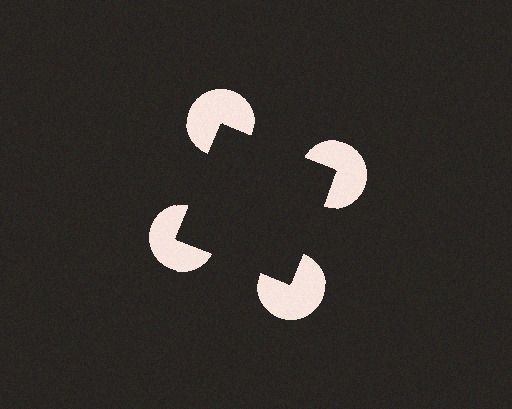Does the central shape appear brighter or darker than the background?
It typically appears slightly darker than the background, even though no actual brightness change is drawn.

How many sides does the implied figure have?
4 sides.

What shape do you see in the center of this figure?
An illusory square — its edges are inferred from the aligned wedge cuts in the pac-man discs, not physically drawn.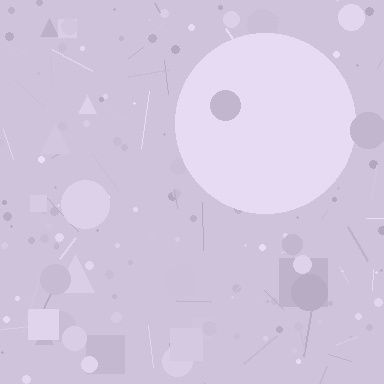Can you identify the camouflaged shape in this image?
The camouflaged shape is a circle.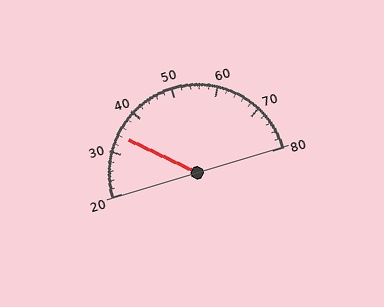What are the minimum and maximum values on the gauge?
The gauge ranges from 20 to 80.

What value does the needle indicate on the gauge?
The needle indicates approximately 34.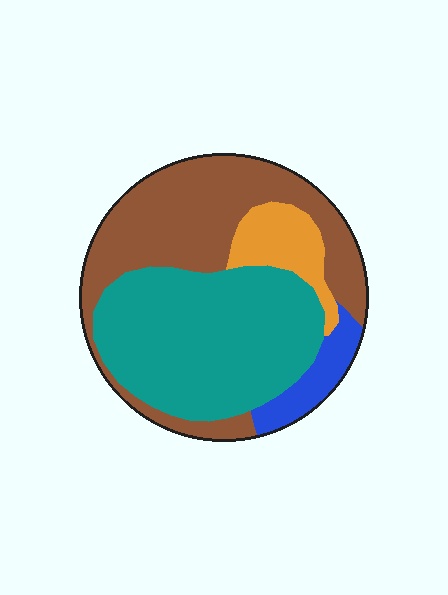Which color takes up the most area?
Teal, at roughly 45%.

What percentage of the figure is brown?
Brown takes up between a quarter and a half of the figure.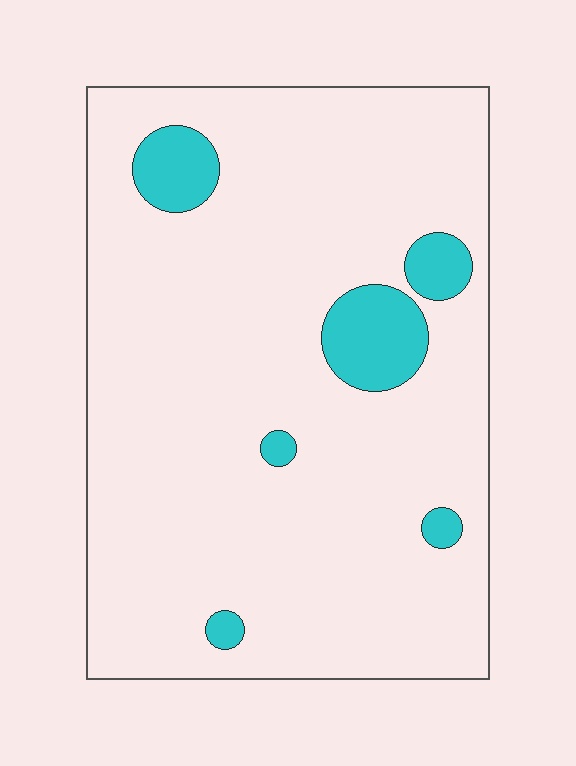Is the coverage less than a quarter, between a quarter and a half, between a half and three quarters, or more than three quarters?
Less than a quarter.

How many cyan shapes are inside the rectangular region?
6.